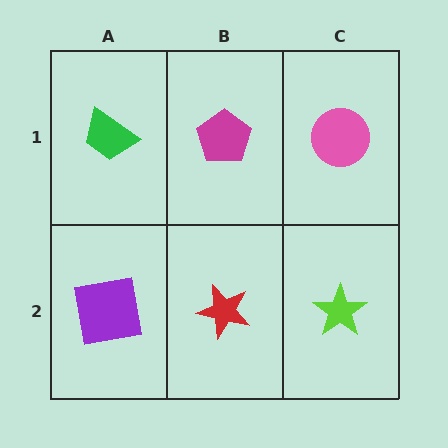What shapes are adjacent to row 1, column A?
A purple square (row 2, column A), a magenta pentagon (row 1, column B).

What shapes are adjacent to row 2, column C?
A pink circle (row 1, column C), a red star (row 2, column B).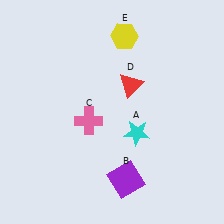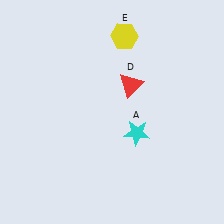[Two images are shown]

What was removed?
The purple square (B), the pink cross (C) were removed in Image 2.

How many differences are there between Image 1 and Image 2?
There are 2 differences between the two images.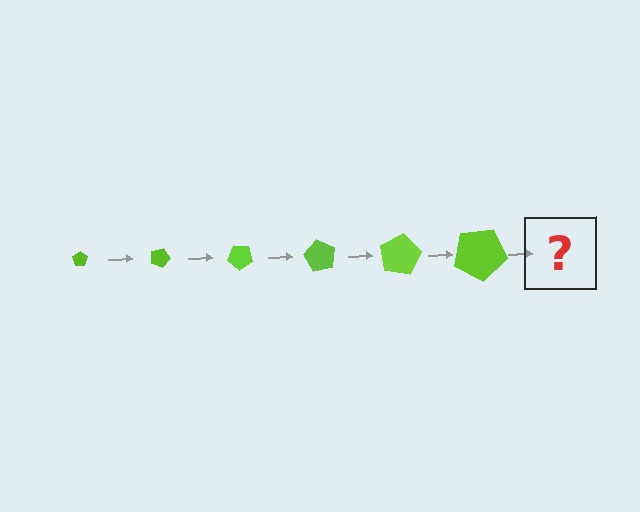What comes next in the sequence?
The next element should be a pentagon, larger than the previous one and rotated 120 degrees from the start.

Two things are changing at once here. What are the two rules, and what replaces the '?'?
The two rules are that the pentagon grows larger each step and it rotates 20 degrees each step. The '?' should be a pentagon, larger than the previous one and rotated 120 degrees from the start.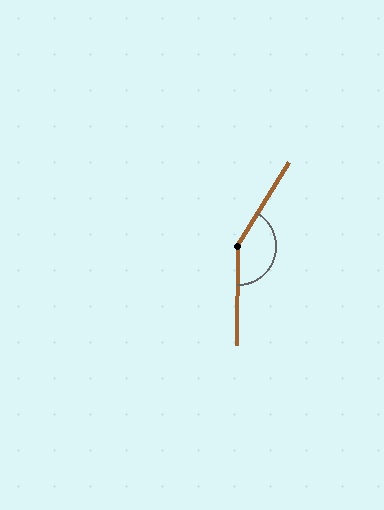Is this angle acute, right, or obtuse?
It is obtuse.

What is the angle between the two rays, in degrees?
Approximately 149 degrees.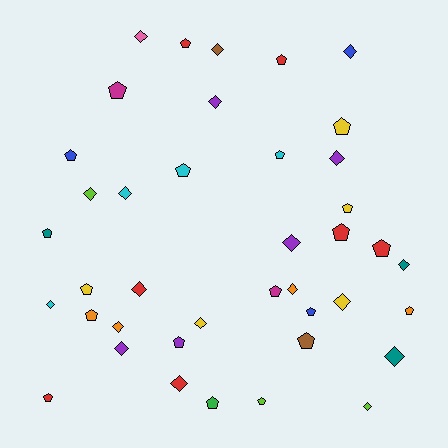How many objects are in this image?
There are 40 objects.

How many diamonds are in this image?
There are 19 diamonds.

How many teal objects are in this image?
There are 3 teal objects.